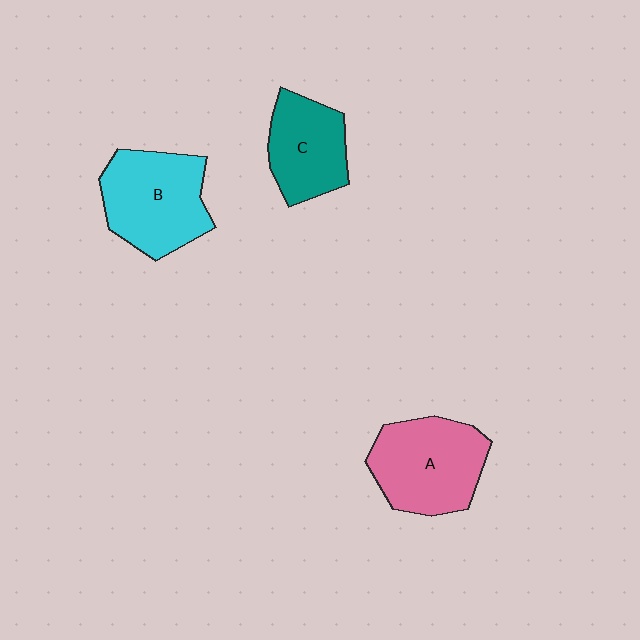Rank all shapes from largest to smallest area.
From largest to smallest: B (cyan), A (pink), C (teal).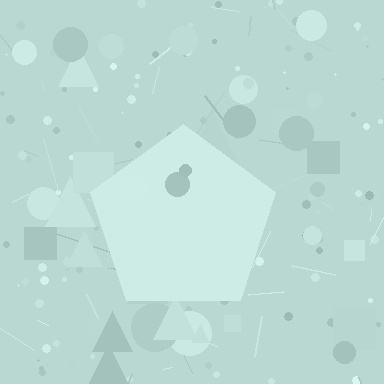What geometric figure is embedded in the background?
A pentagon is embedded in the background.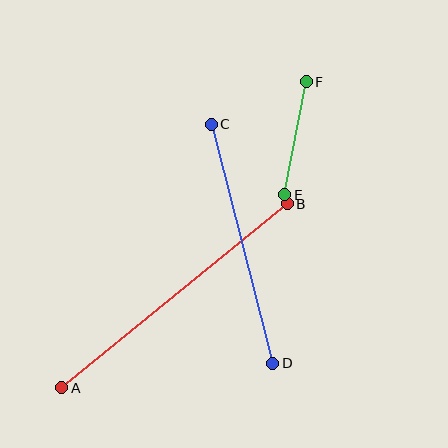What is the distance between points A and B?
The distance is approximately 291 pixels.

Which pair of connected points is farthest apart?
Points A and B are farthest apart.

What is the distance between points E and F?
The distance is approximately 115 pixels.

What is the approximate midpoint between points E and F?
The midpoint is at approximately (295, 138) pixels.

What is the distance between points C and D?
The distance is approximately 247 pixels.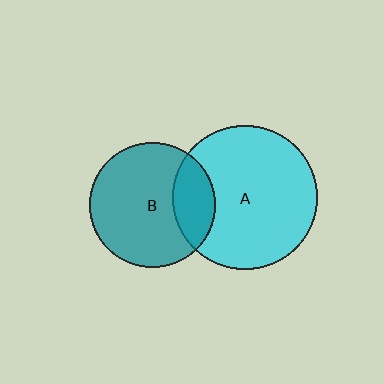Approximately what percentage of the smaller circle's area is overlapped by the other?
Approximately 25%.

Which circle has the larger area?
Circle A (cyan).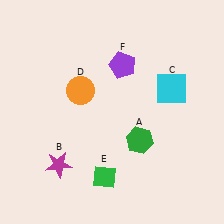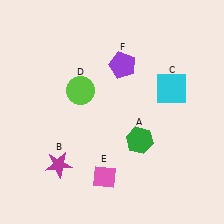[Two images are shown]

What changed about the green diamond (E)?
In Image 1, E is green. In Image 2, it changed to pink.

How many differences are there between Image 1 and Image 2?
There are 2 differences between the two images.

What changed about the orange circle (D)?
In Image 1, D is orange. In Image 2, it changed to lime.